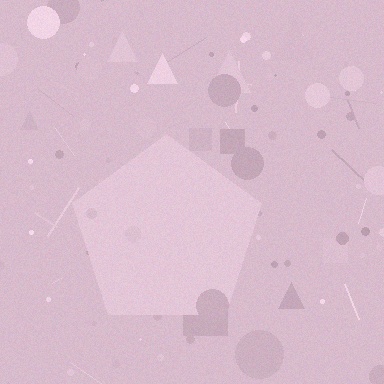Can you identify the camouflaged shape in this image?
The camouflaged shape is a pentagon.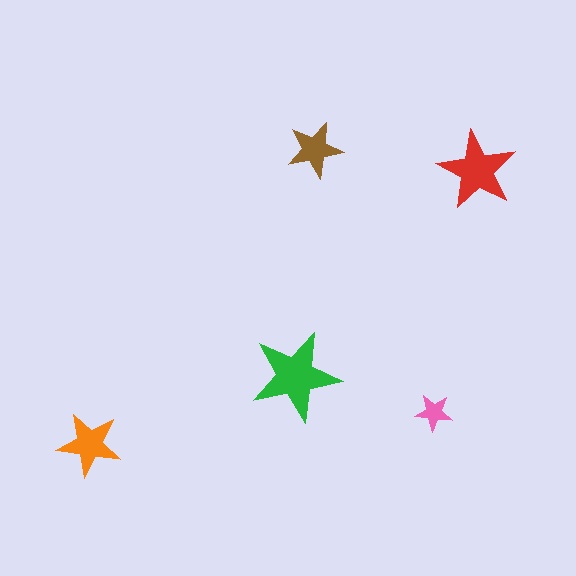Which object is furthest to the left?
The orange star is leftmost.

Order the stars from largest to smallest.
the green one, the red one, the orange one, the brown one, the pink one.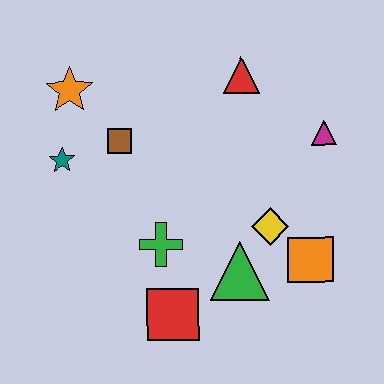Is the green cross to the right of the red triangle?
No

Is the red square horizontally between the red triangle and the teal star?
Yes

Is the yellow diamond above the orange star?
No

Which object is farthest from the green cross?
The magenta triangle is farthest from the green cross.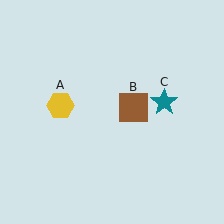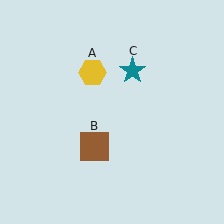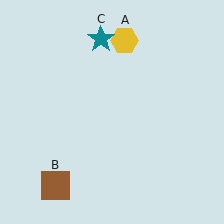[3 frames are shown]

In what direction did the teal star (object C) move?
The teal star (object C) moved up and to the left.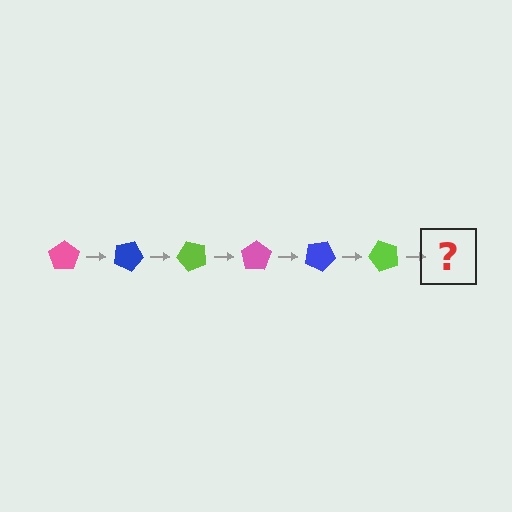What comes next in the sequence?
The next element should be a pink pentagon, rotated 150 degrees from the start.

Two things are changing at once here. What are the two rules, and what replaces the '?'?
The two rules are that it rotates 25 degrees each step and the color cycles through pink, blue, and lime. The '?' should be a pink pentagon, rotated 150 degrees from the start.